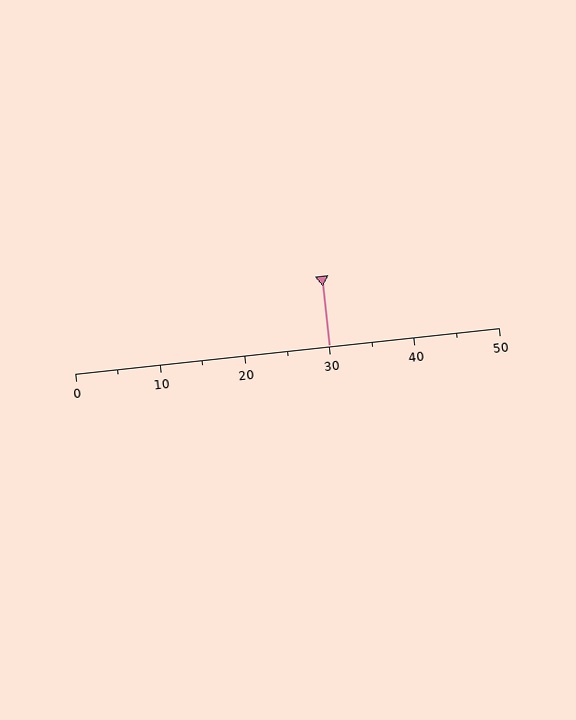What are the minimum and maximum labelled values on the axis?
The axis runs from 0 to 50.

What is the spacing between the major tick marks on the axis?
The major ticks are spaced 10 apart.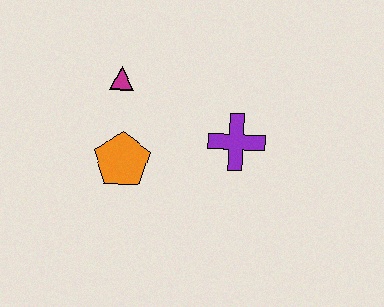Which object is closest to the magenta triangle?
The orange pentagon is closest to the magenta triangle.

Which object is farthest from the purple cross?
The magenta triangle is farthest from the purple cross.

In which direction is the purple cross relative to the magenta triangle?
The purple cross is to the right of the magenta triangle.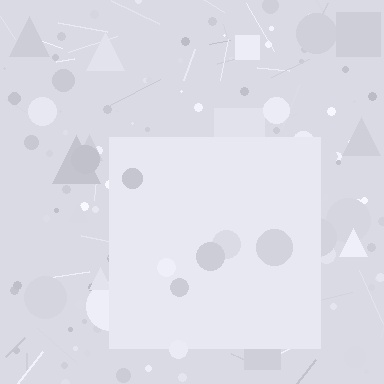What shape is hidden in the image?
A square is hidden in the image.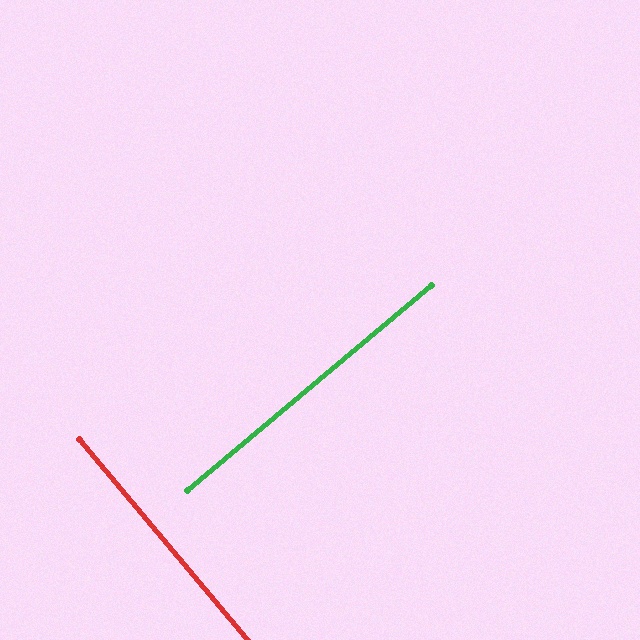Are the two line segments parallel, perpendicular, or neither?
Perpendicular — they meet at approximately 90°.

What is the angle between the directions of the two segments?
Approximately 90 degrees.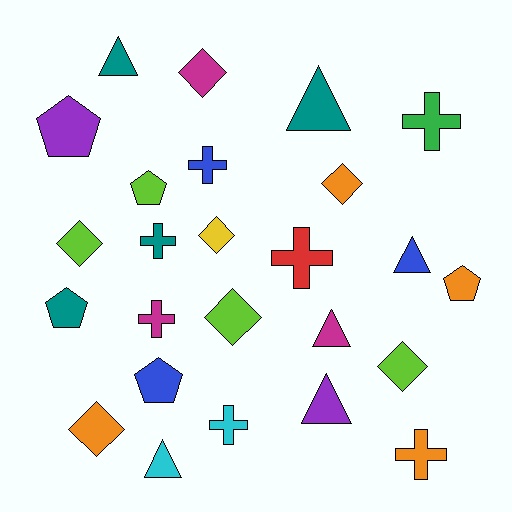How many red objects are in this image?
There is 1 red object.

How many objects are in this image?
There are 25 objects.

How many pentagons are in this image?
There are 5 pentagons.